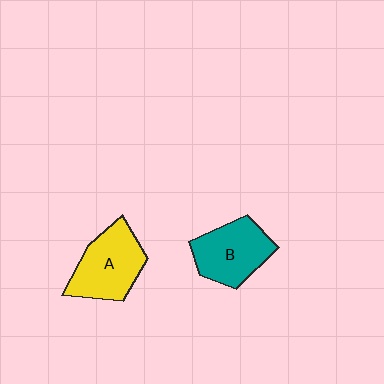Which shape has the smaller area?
Shape B (teal).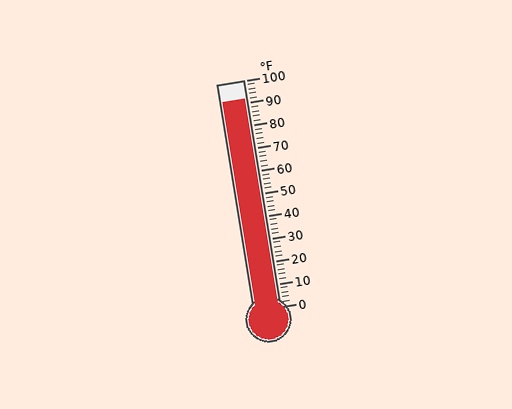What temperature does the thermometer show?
The thermometer shows approximately 92°F.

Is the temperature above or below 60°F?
The temperature is above 60°F.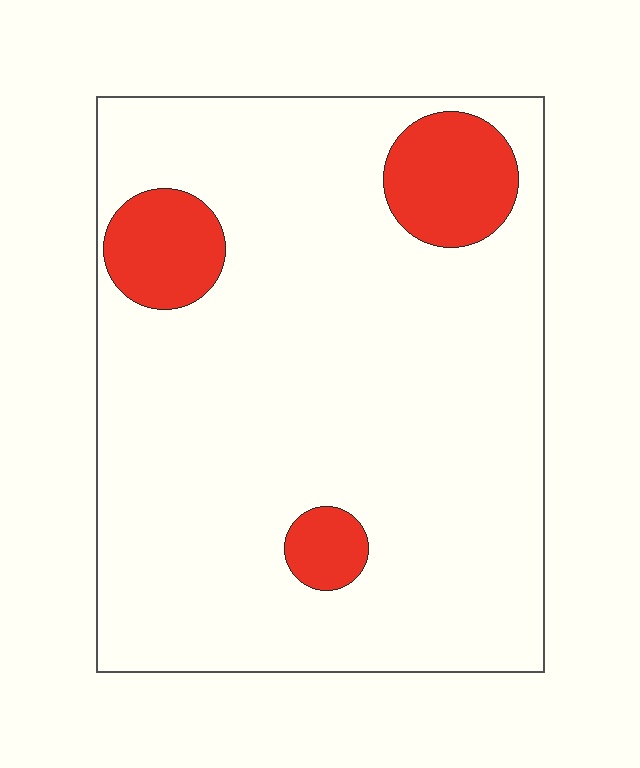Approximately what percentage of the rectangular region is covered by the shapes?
Approximately 10%.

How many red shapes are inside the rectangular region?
3.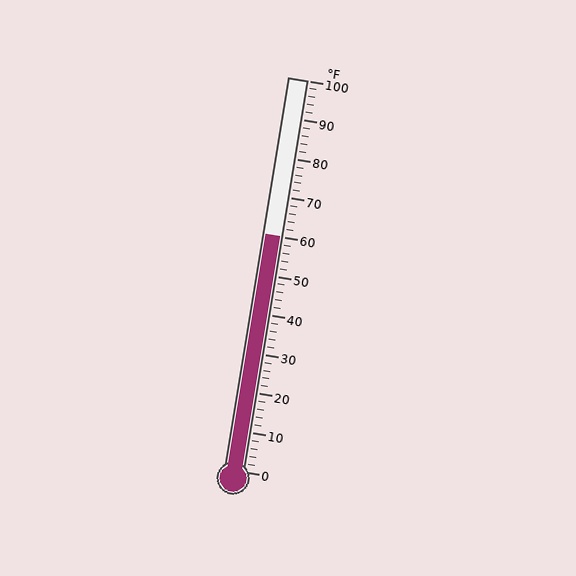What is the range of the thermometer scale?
The thermometer scale ranges from 0°F to 100°F.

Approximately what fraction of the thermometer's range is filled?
The thermometer is filled to approximately 60% of its range.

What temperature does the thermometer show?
The thermometer shows approximately 60°F.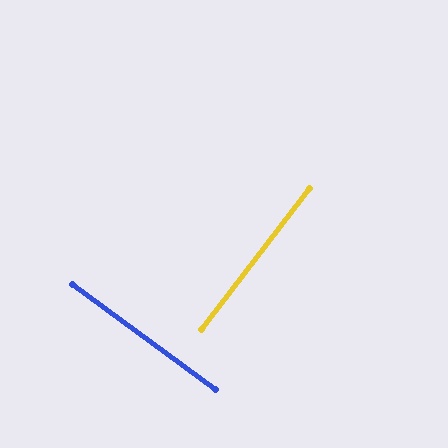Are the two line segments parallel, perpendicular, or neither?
Perpendicular — they meet at approximately 89°.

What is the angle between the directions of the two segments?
Approximately 89 degrees.